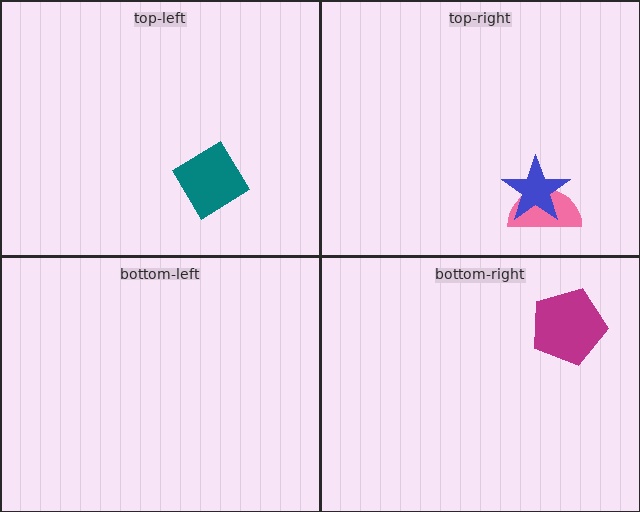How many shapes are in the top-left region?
1.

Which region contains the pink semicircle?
The top-right region.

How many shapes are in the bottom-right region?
1.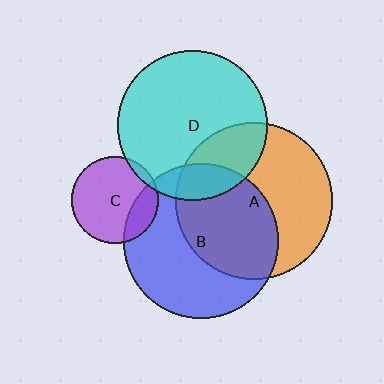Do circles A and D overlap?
Yes.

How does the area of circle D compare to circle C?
Approximately 3.0 times.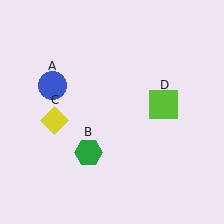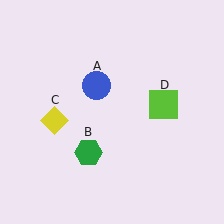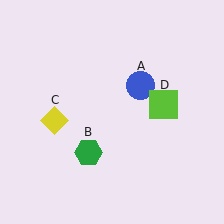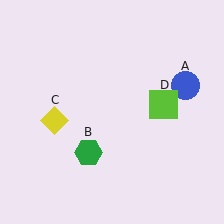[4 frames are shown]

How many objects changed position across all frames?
1 object changed position: blue circle (object A).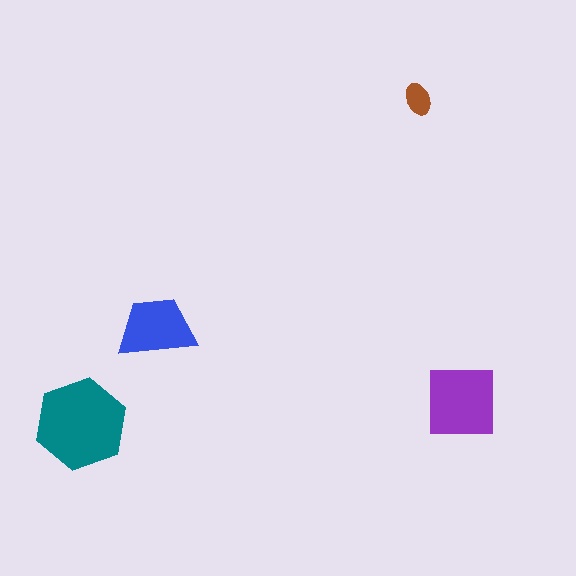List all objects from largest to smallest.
The teal hexagon, the purple square, the blue trapezoid, the brown ellipse.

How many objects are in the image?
There are 4 objects in the image.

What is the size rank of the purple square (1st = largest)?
2nd.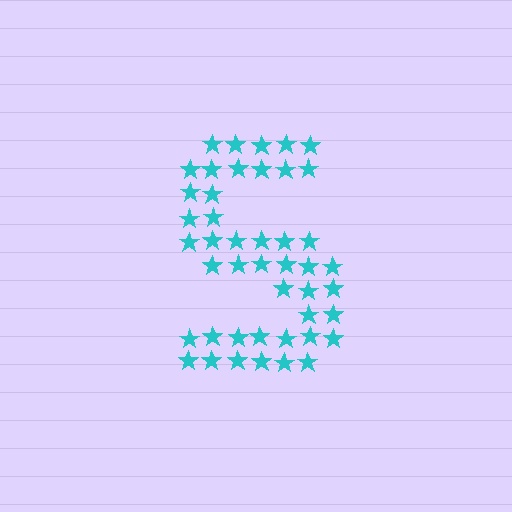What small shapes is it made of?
It is made of small stars.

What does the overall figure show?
The overall figure shows the letter S.